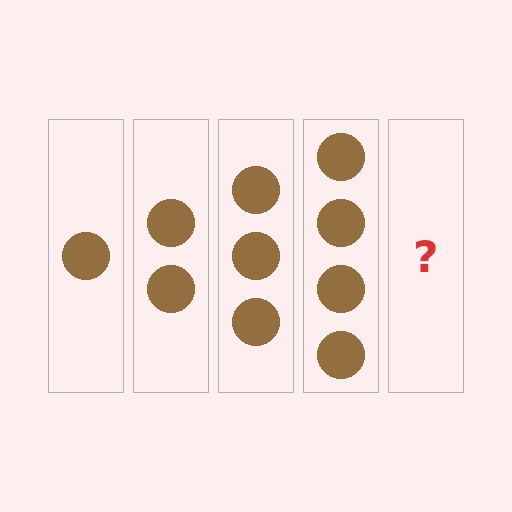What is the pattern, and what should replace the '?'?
The pattern is that each step adds one more circle. The '?' should be 5 circles.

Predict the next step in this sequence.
The next step is 5 circles.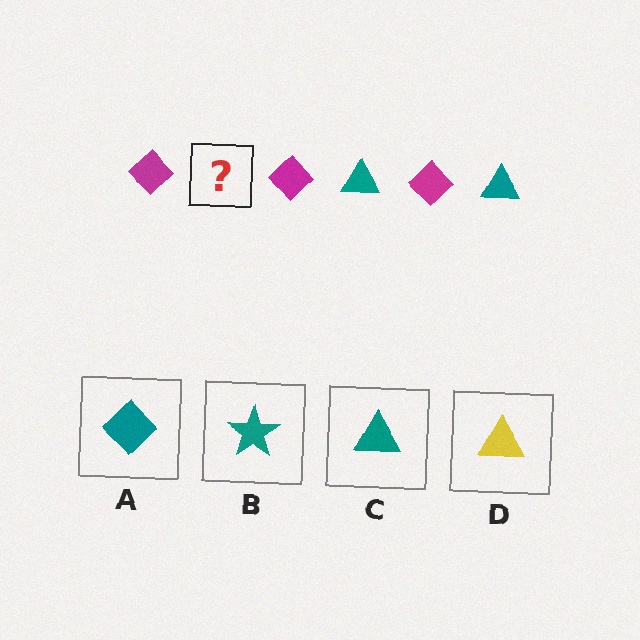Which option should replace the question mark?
Option C.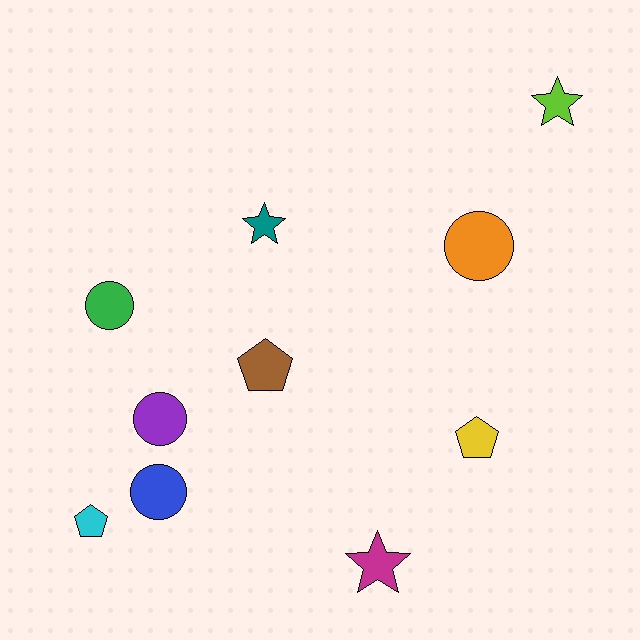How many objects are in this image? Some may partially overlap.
There are 10 objects.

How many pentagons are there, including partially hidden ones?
There are 3 pentagons.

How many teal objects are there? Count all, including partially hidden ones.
There is 1 teal object.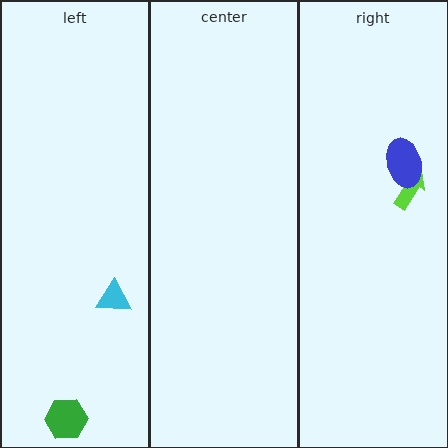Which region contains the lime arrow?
The right region.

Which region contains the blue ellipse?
The right region.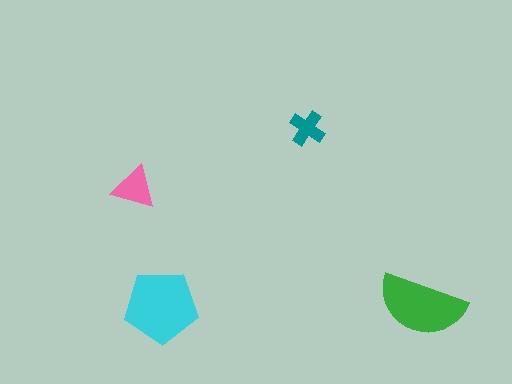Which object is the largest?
The cyan pentagon.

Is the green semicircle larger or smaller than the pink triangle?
Larger.